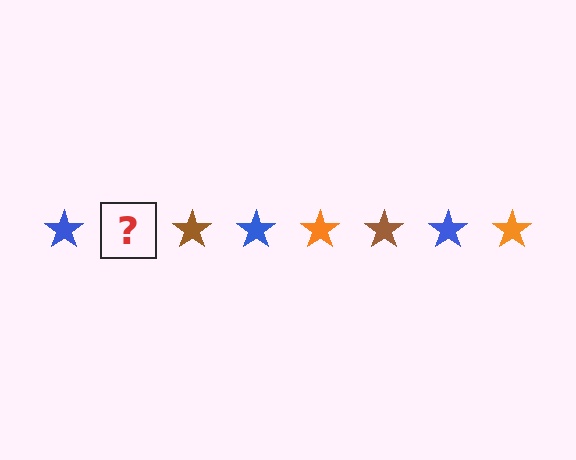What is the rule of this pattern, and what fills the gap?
The rule is that the pattern cycles through blue, orange, brown stars. The gap should be filled with an orange star.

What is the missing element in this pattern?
The missing element is an orange star.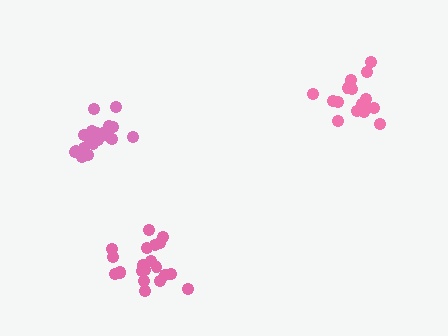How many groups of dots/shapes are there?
There are 3 groups.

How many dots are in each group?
Group 1: 21 dots, Group 2: 16 dots, Group 3: 21 dots (58 total).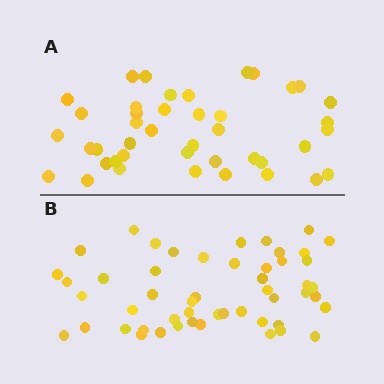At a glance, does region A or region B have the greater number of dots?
Region B (the bottom region) has more dots.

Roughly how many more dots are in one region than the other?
Region B has roughly 8 or so more dots than region A.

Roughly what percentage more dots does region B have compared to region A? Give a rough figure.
About 20% more.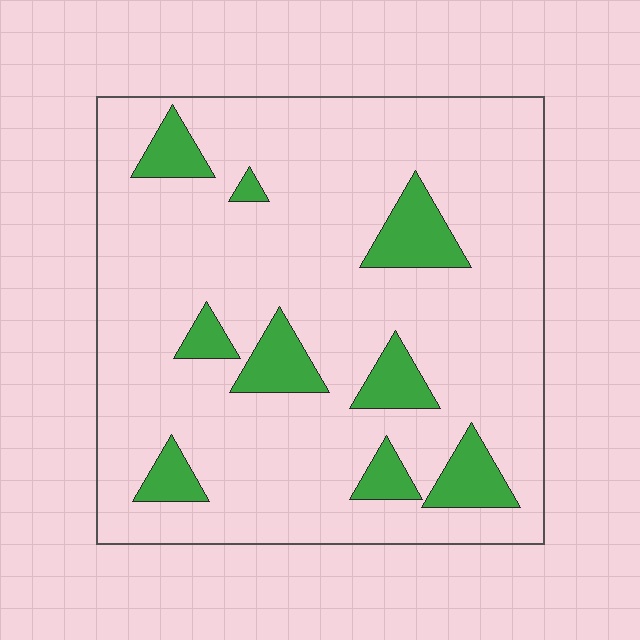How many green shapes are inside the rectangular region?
9.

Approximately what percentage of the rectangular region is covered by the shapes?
Approximately 15%.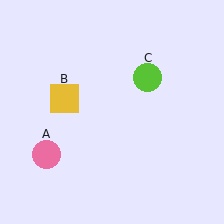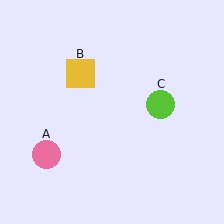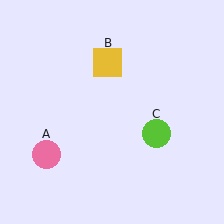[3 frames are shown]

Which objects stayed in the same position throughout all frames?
Pink circle (object A) remained stationary.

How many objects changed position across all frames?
2 objects changed position: yellow square (object B), lime circle (object C).